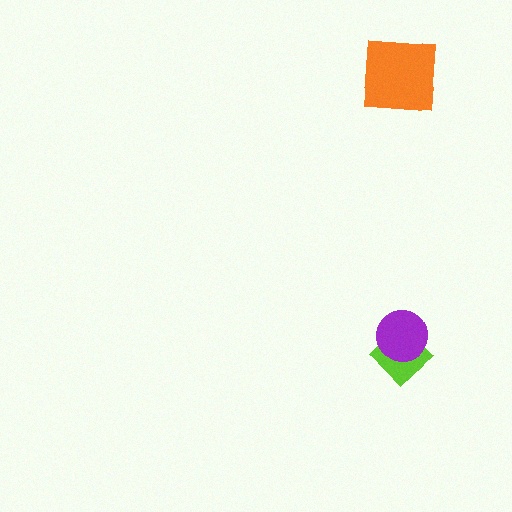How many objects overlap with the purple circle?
1 object overlaps with the purple circle.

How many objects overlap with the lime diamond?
1 object overlaps with the lime diamond.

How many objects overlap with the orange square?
0 objects overlap with the orange square.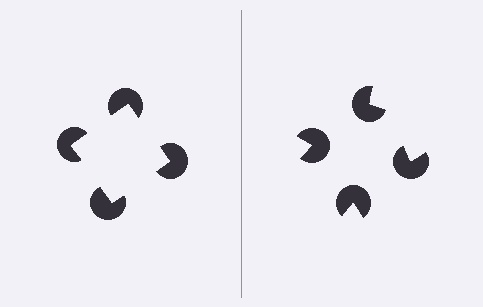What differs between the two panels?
The pac-man discs are positioned identically on both sides; only the wedge orientations differ. On the left they align to a square; on the right they are misaligned.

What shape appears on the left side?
An illusory square.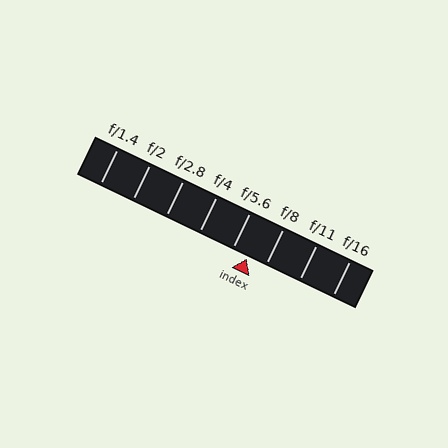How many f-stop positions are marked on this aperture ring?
There are 8 f-stop positions marked.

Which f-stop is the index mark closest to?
The index mark is closest to f/5.6.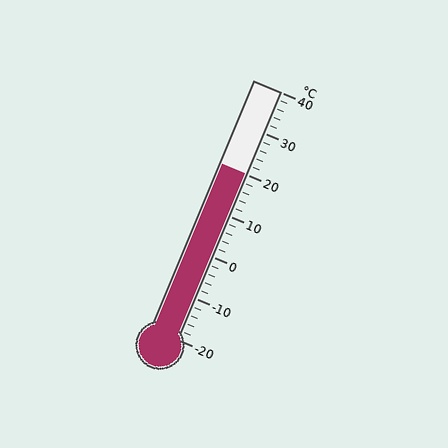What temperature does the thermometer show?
The thermometer shows approximately 20°C.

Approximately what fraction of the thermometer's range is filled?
The thermometer is filled to approximately 65% of its range.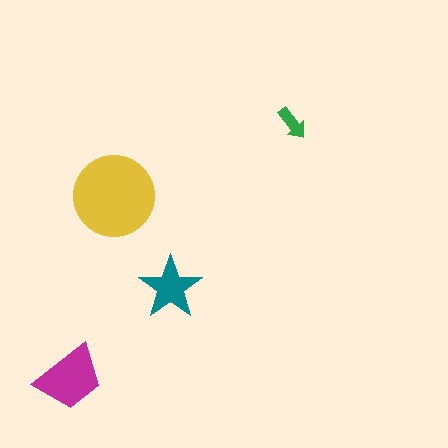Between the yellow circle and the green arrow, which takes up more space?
The yellow circle.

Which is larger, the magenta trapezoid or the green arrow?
The magenta trapezoid.